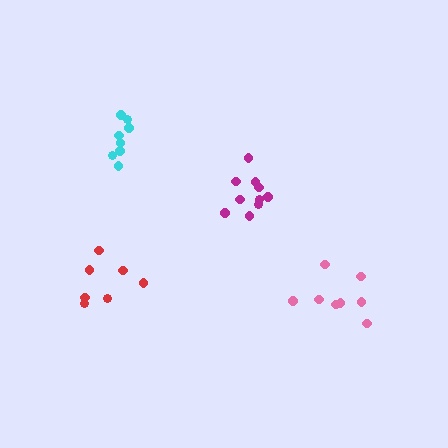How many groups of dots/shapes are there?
There are 4 groups.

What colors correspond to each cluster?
The clusters are colored: cyan, pink, magenta, red.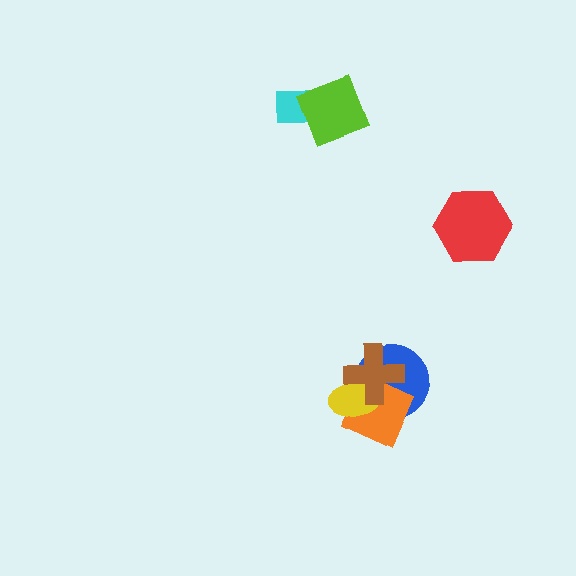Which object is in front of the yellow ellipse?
The brown cross is in front of the yellow ellipse.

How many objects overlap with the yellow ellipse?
3 objects overlap with the yellow ellipse.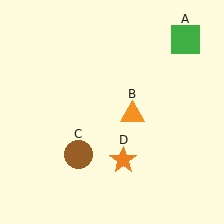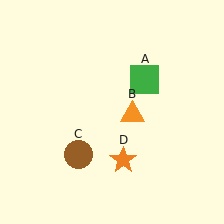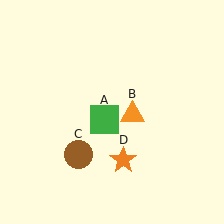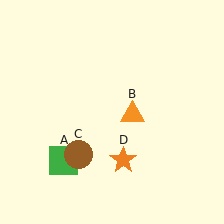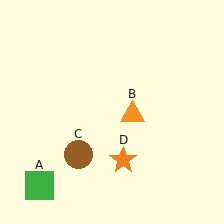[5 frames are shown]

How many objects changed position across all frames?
1 object changed position: green square (object A).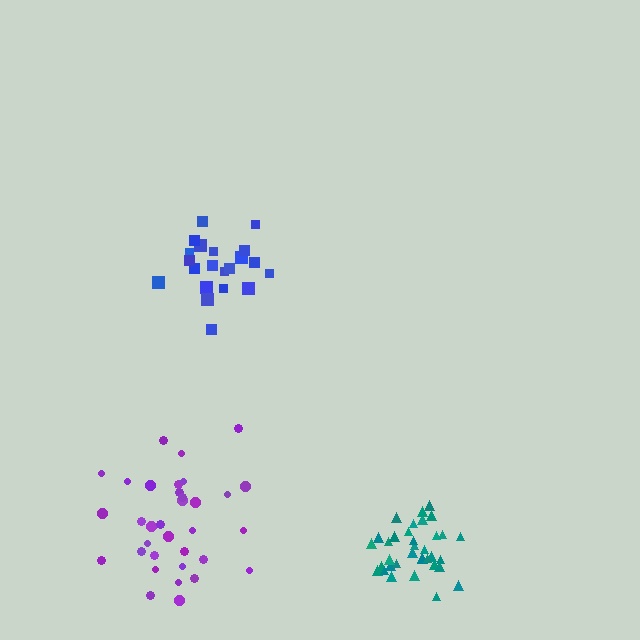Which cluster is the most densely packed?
Teal.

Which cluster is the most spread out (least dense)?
Purple.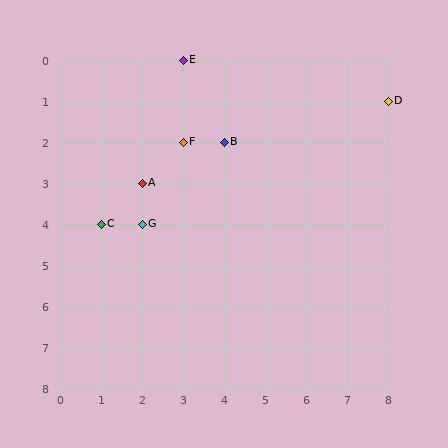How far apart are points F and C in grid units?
Points F and C are 2 columns and 2 rows apart (about 2.8 grid units diagonally).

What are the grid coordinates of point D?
Point D is at grid coordinates (8, 1).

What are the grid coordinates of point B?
Point B is at grid coordinates (4, 2).